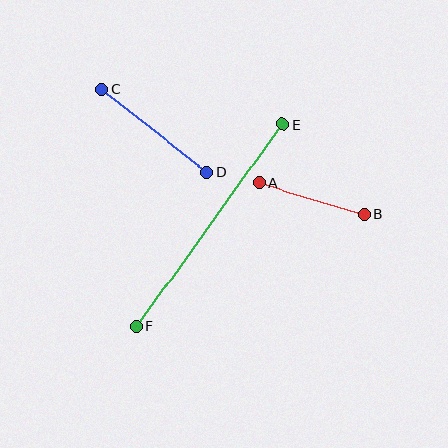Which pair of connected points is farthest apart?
Points E and F are farthest apart.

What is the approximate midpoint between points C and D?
The midpoint is at approximately (155, 131) pixels.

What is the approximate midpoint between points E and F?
The midpoint is at approximately (209, 225) pixels.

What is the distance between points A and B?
The distance is approximately 109 pixels.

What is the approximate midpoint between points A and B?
The midpoint is at approximately (312, 199) pixels.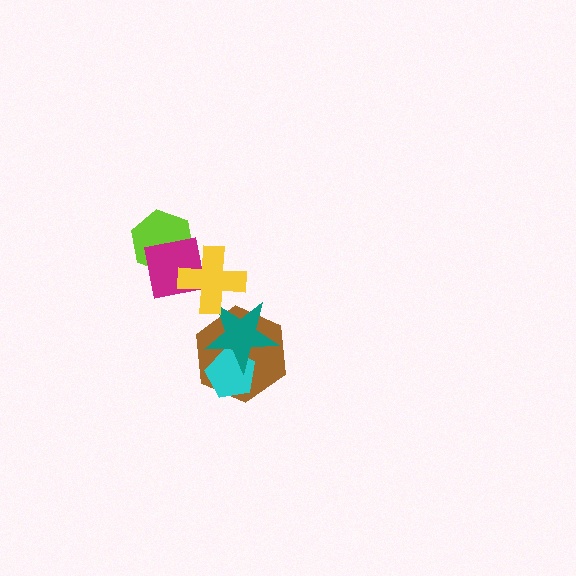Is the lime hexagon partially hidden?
Yes, it is partially covered by another shape.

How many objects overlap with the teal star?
3 objects overlap with the teal star.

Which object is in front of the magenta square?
The yellow cross is in front of the magenta square.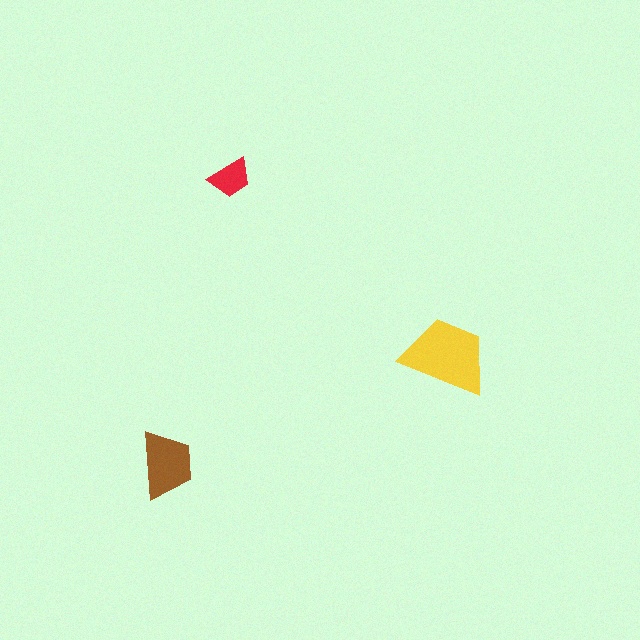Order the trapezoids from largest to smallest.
the yellow one, the brown one, the red one.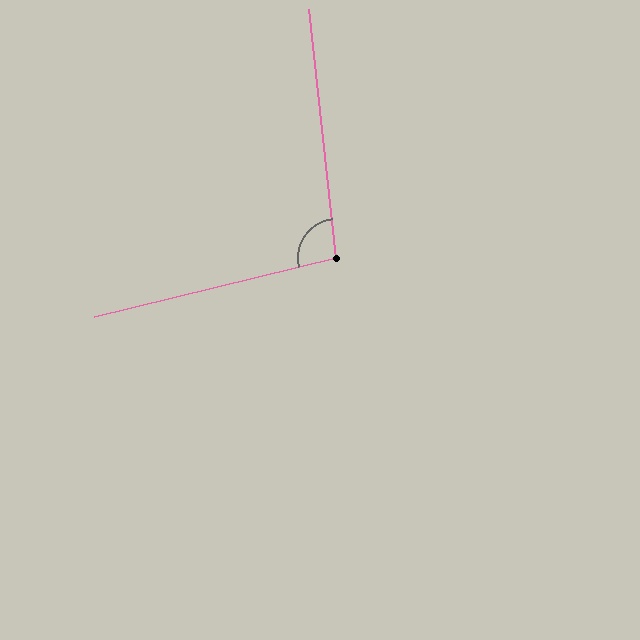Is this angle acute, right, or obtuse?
It is obtuse.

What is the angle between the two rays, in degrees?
Approximately 98 degrees.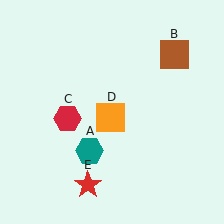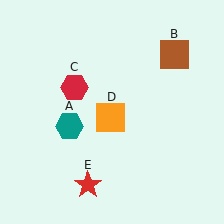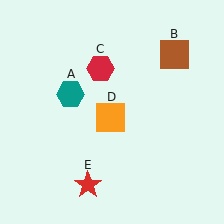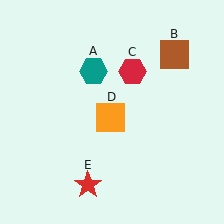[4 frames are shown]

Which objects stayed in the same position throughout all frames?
Brown square (object B) and orange square (object D) and red star (object E) remained stationary.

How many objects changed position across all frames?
2 objects changed position: teal hexagon (object A), red hexagon (object C).